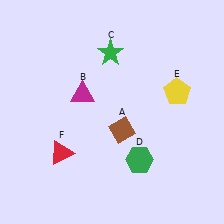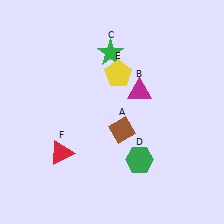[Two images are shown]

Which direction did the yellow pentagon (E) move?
The yellow pentagon (E) moved left.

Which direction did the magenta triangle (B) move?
The magenta triangle (B) moved right.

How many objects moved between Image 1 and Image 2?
2 objects moved between the two images.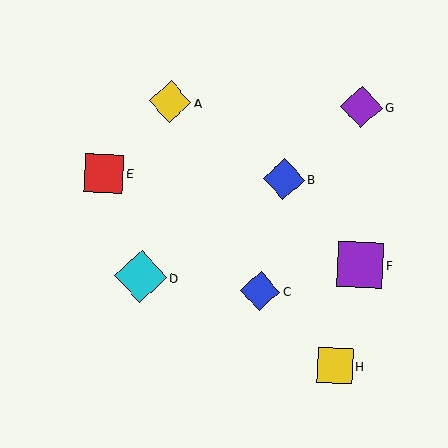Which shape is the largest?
The cyan diamond (labeled D) is the largest.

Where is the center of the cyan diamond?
The center of the cyan diamond is at (141, 277).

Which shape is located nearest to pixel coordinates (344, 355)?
The yellow square (labeled H) at (335, 366) is nearest to that location.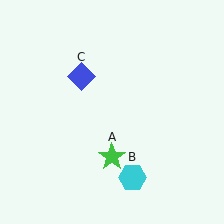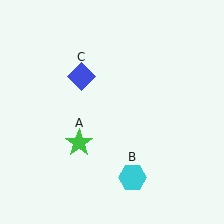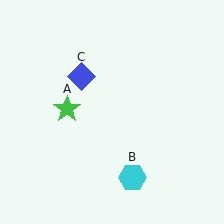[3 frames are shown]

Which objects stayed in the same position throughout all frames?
Cyan hexagon (object B) and blue diamond (object C) remained stationary.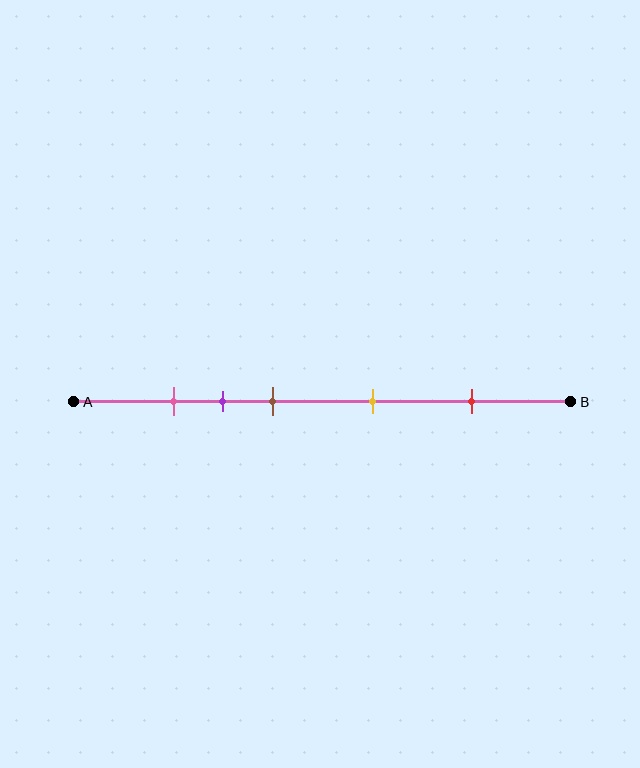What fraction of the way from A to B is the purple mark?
The purple mark is approximately 30% (0.3) of the way from A to B.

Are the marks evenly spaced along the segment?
No, the marks are not evenly spaced.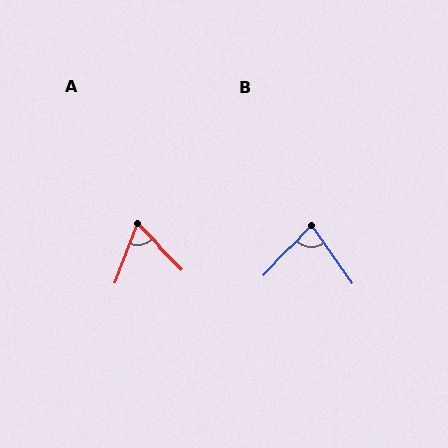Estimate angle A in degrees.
Approximately 65 degrees.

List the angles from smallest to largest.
A (65°), B (78°).